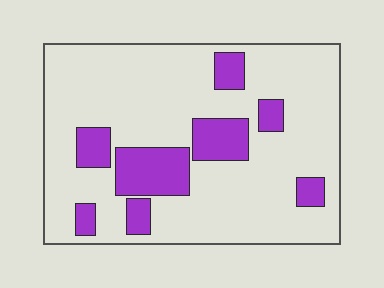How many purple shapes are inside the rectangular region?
8.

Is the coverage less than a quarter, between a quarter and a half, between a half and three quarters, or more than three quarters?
Less than a quarter.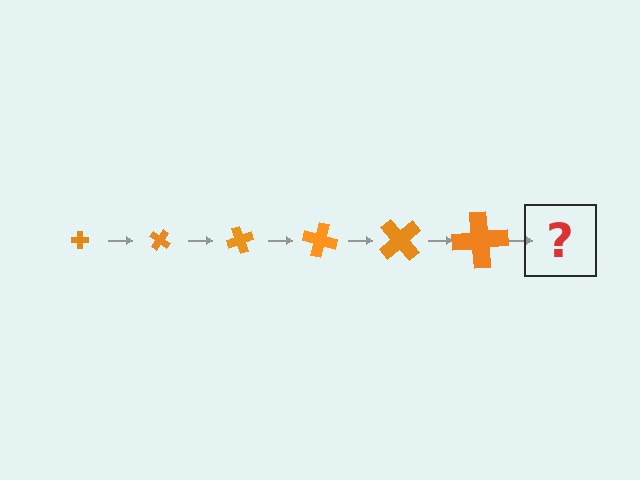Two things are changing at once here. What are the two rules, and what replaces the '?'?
The two rules are that the cross grows larger each step and it rotates 35 degrees each step. The '?' should be a cross, larger than the previous one and rotated 210 degrees from the start.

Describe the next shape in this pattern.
It should be a cross, larger than the previous one and rotated 210 degrees from the start.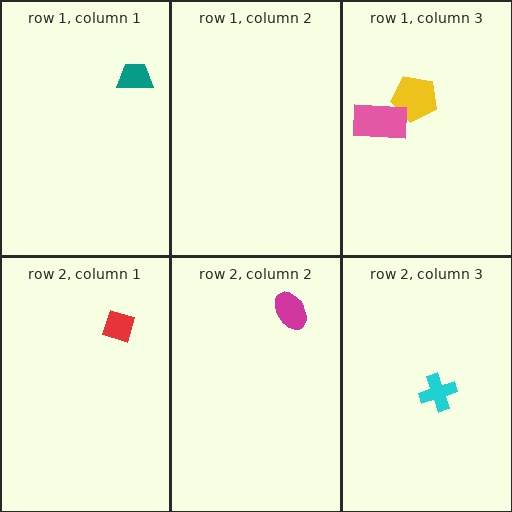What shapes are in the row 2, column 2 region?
The magenta ellipse.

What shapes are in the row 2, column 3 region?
The cyan cross.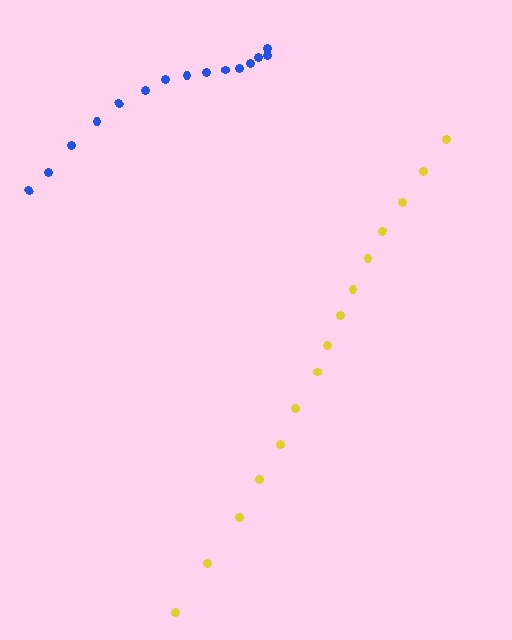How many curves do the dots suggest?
There are 2 distinct paths.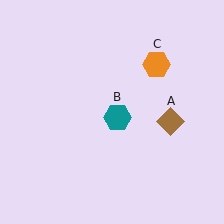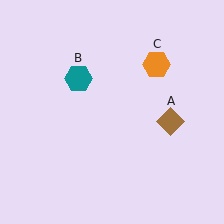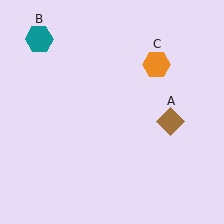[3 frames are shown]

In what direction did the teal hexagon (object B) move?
The teal hexagon (object B) moved up and to the left.